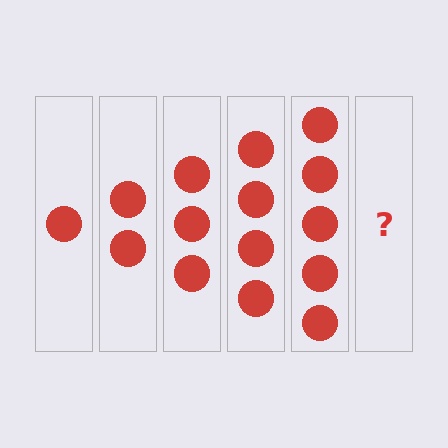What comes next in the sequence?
The next element should be 6 circles.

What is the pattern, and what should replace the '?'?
The pattern is that each step adds one more circle. The '?' should be 6 circles.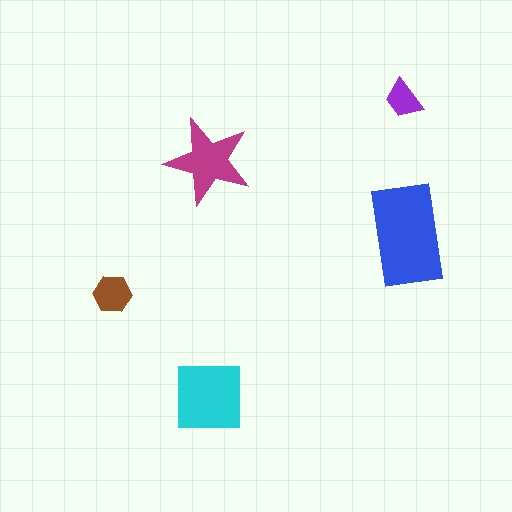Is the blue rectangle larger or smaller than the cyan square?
Larger.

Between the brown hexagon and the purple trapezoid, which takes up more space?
The brown hexagon.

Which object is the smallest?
The purple trapezoid.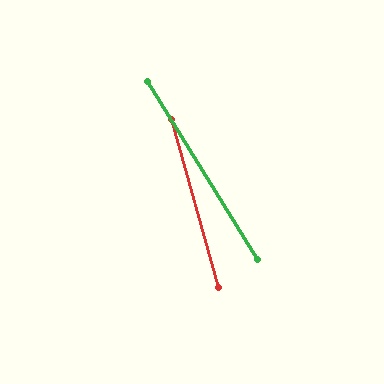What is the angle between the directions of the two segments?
Approximately 16 degrees.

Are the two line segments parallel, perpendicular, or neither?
Neither parallel nor perpendicular — they differ by about 16°.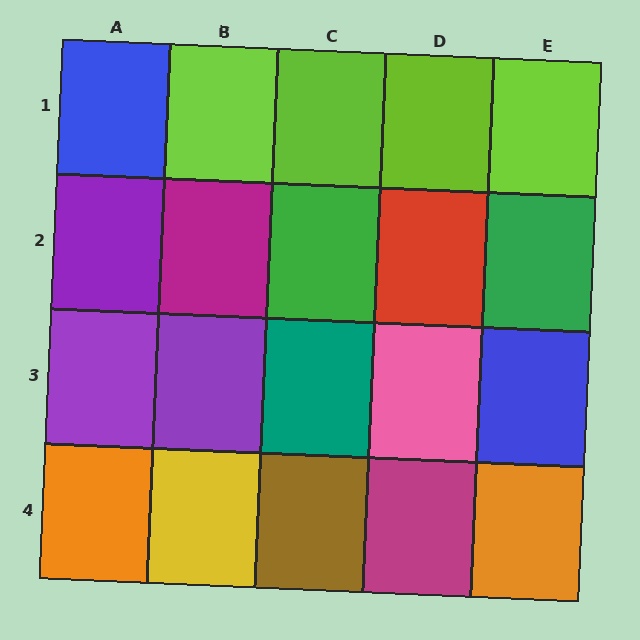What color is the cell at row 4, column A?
Orange.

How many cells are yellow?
1 cell is yellow.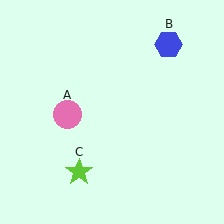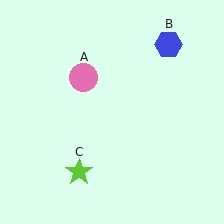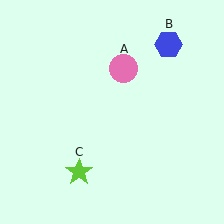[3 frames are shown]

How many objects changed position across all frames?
1 object changed position: pink circle (object A).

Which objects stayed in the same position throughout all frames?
Blue hexagon (object B) and lime star (object C) remained stationary.